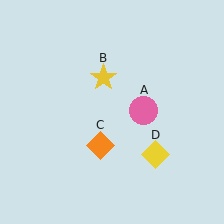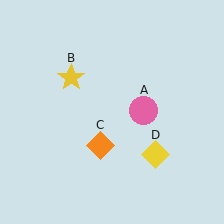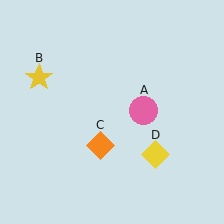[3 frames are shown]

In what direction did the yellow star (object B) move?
The yellow star (object B) moved left.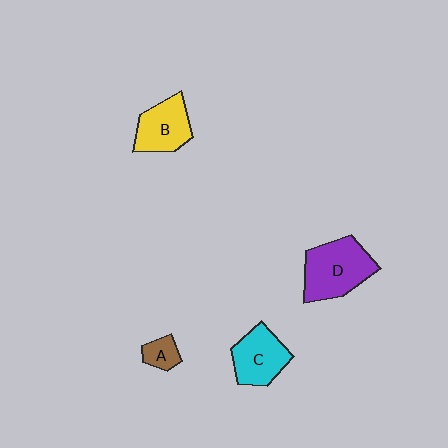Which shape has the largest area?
Shape D (purple).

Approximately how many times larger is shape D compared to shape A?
Approximately 3.4 times.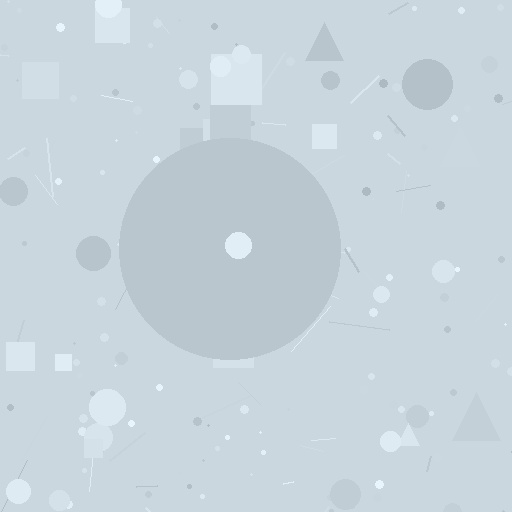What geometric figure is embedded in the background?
A circle is embedded in the background.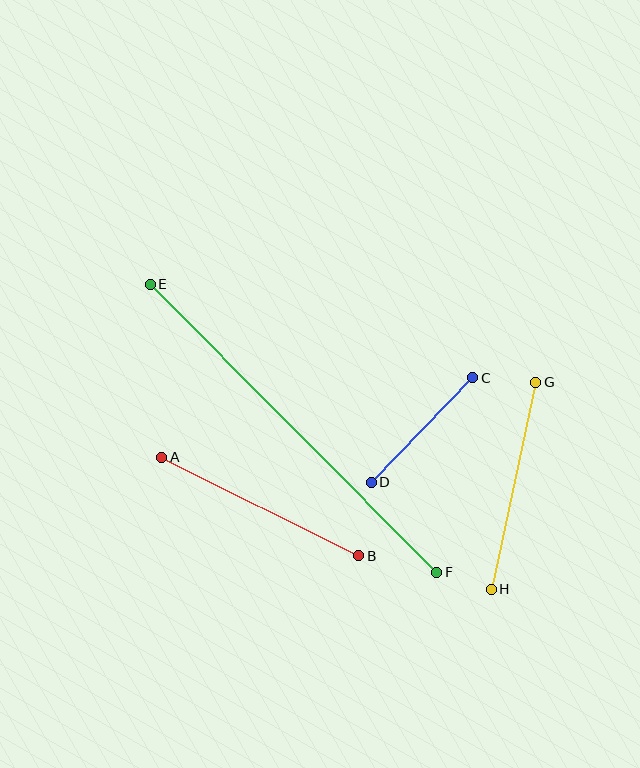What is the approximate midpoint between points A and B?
The midpoint is at approximately (260, 507) pixels.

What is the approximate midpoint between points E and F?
The midpoint is at approximately (294, 428) pixels.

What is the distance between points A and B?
The distance is approximately 220 pixels.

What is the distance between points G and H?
The distance is approximately 212 pixels.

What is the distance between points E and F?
The distance is approximately 406 pixels.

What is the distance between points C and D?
The distance is approximately 145 pixels.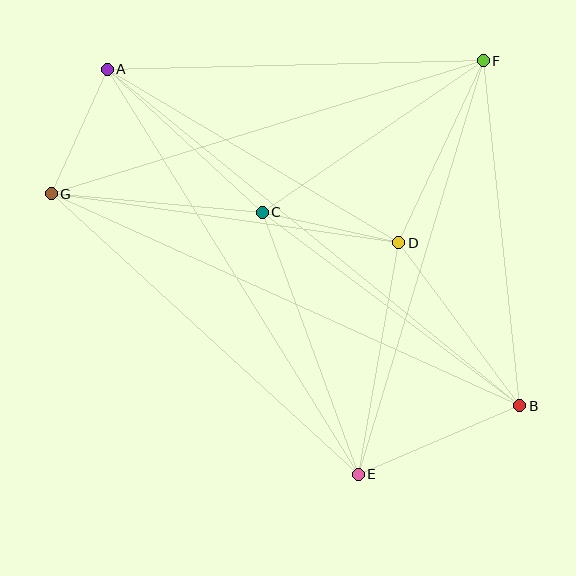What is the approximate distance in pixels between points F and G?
The distance between F and G is approximately 452 pixels.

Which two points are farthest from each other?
Points A and B are farthest from each other.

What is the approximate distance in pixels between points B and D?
The distance between B and D is approximately 203 pixels.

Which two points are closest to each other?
Points A and G are closest to each other.